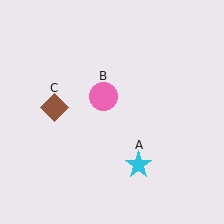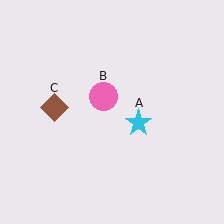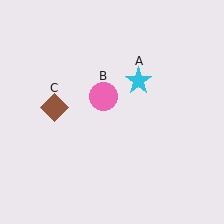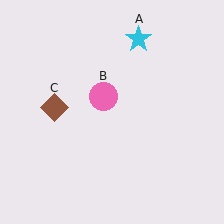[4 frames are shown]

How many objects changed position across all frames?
1 object changed position: cyan star (object A).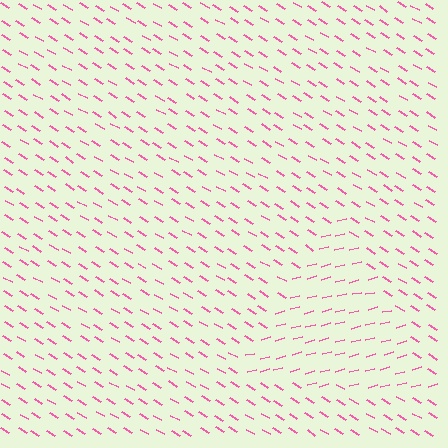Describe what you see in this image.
The image is filled with small pink line segments. A triangle region in the image has lines oriented differently from the surrounding lines, creating a visible texture boundary.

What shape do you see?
I see a triangle.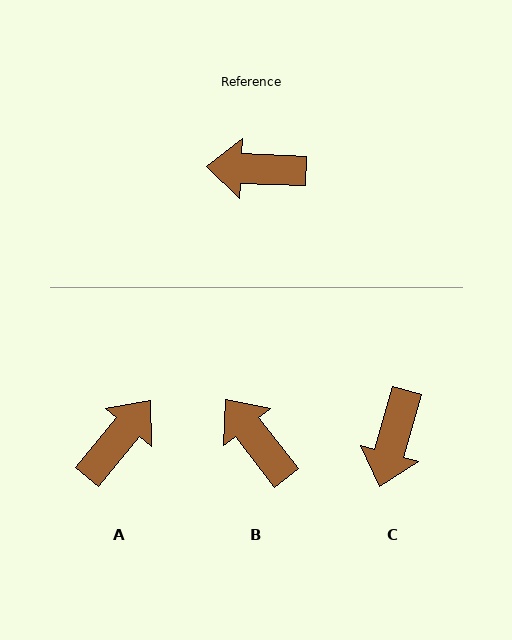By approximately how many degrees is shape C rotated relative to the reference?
Approximately 77 degrees counter-clockwise.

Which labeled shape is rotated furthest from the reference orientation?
A, about 127 degrees away.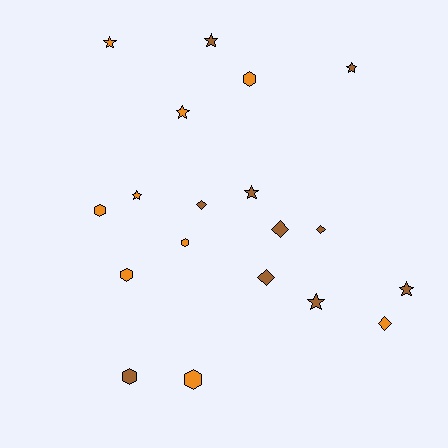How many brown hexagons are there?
There is 1 brown hexagon.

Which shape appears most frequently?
Star, with 8 objects.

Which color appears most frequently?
Brown, with 10 objects.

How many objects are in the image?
There are 19 objects.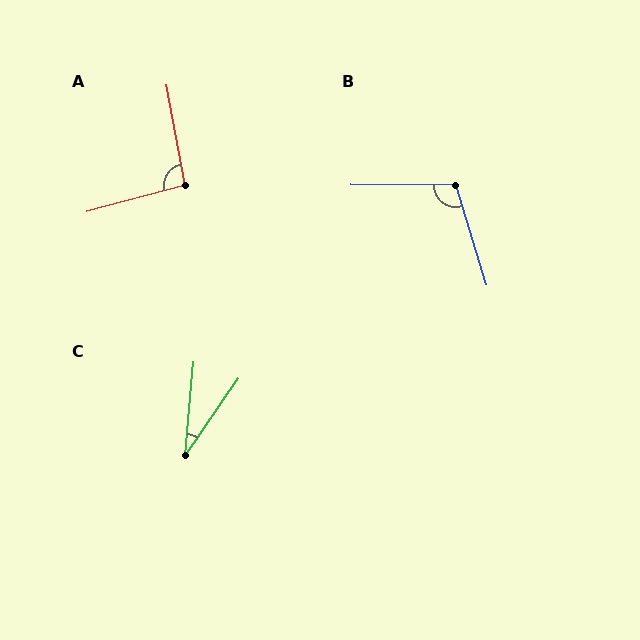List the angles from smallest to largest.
C (29°), A (95°), B (107°).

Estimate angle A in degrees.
Approximately 95 degrees.